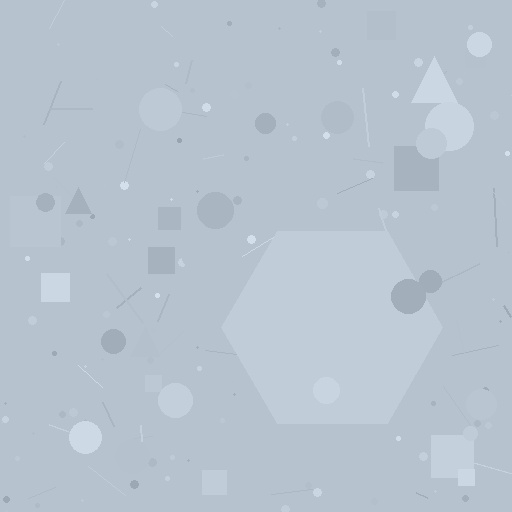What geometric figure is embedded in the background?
A hexagon is embedded in the background.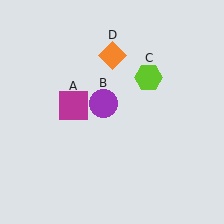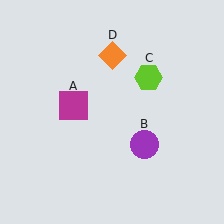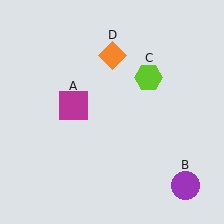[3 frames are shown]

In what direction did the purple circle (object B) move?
The purple circle (object B) moved down and to the right.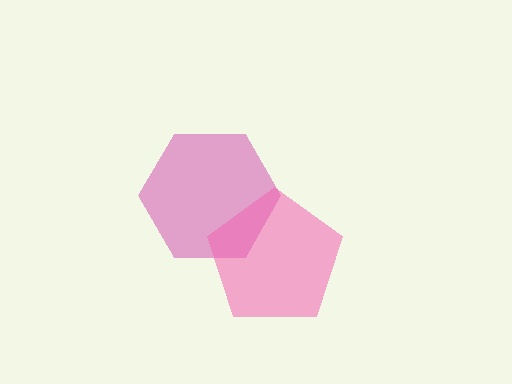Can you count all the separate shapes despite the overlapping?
Yes, there are 2 separate shapes.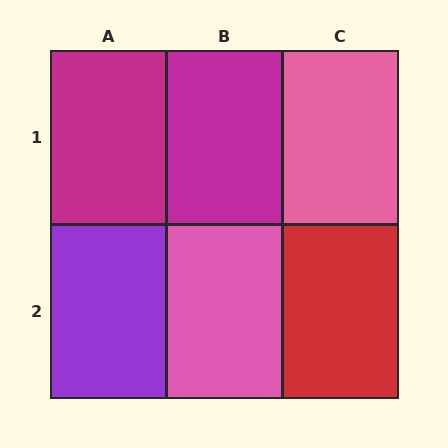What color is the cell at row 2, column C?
Red.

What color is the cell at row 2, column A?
Purple.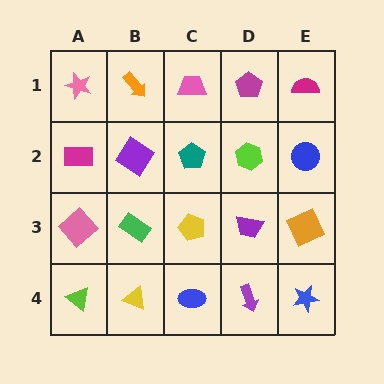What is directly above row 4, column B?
A green rectangle.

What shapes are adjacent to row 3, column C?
A teal pentagon (row 2, column C), a blue ellipse (row 4, column C), a green rectangle (row 3, column B), a purple trapezoid (row 3, column D).